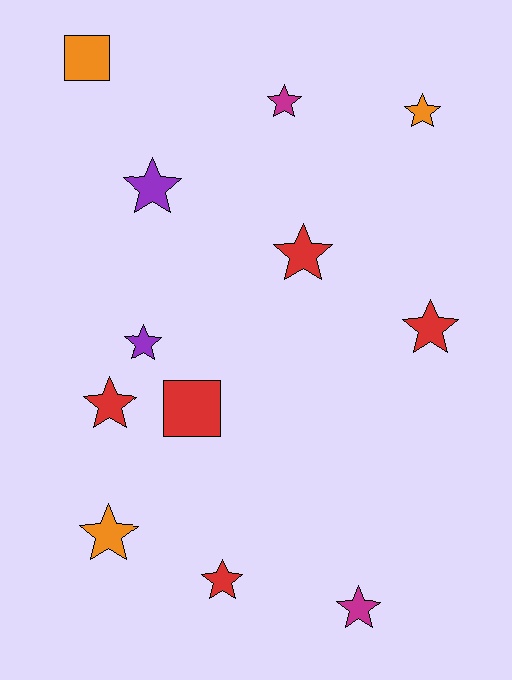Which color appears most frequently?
Red, with 5 objects.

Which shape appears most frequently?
Star, with 10 objects.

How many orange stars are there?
There are 2 orange stars.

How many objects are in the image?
There are 12 objects.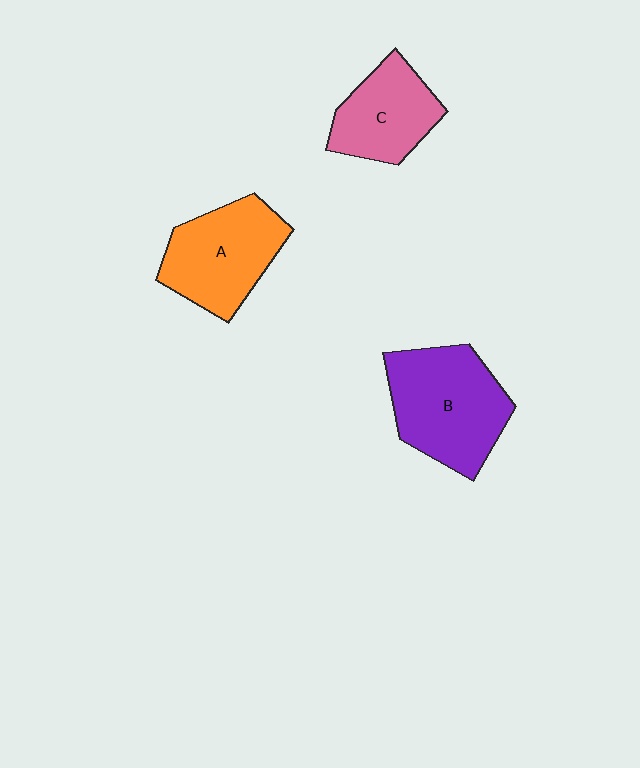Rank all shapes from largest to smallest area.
From largest to smallest: B (purple), A (orange), C (pink).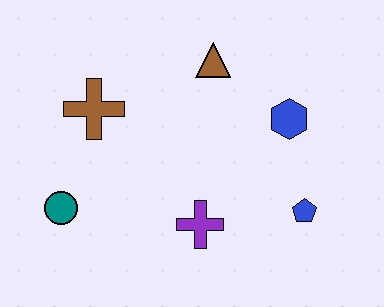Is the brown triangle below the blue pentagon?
No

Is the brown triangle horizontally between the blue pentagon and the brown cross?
Yes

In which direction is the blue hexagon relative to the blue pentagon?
The blue hexagon is above the blue pentagon.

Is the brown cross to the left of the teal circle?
No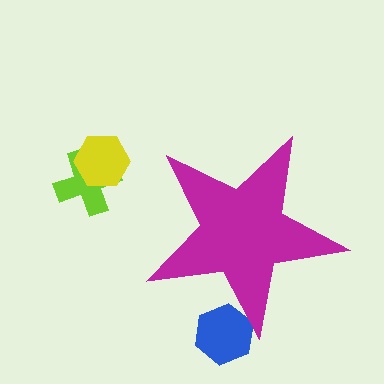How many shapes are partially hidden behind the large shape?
1 shape is partially hidden.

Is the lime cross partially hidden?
No, the lime cross is fully visible.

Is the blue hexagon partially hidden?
Yes, the blue hexagon is partially hidden behind the magenta star.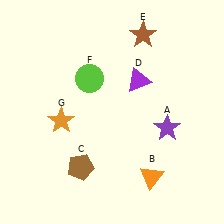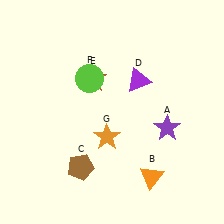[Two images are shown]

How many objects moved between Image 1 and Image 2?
2 objects moved between the two images.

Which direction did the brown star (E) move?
The brown star (E) moved left.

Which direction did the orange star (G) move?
The orange star (G) moved right.